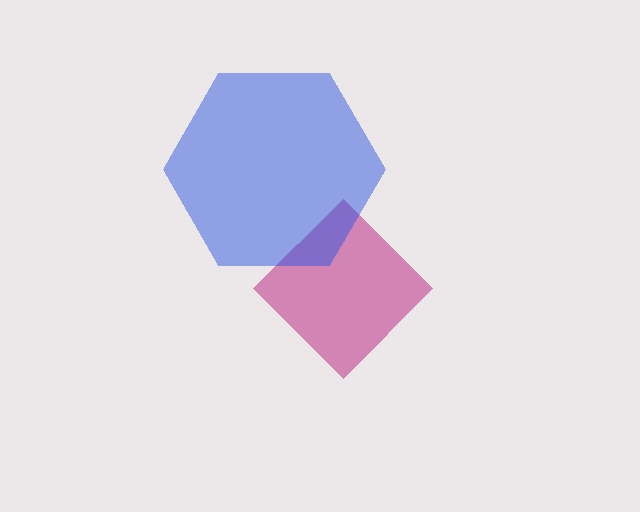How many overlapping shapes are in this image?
There are 2 overlapping shapes in the image.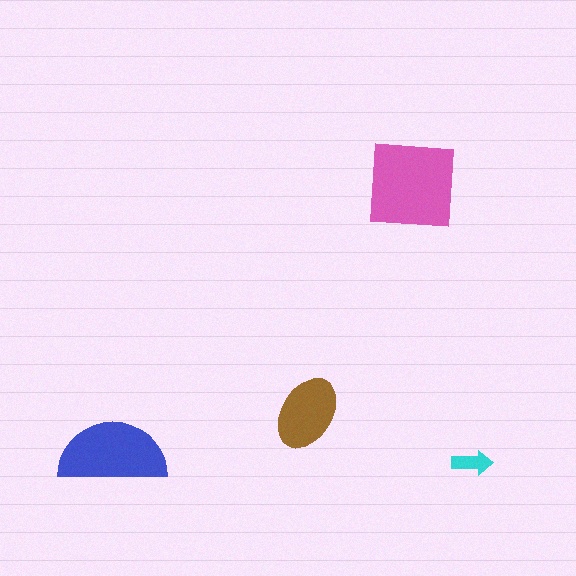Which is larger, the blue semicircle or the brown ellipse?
The blue semicircle.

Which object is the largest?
The pink square.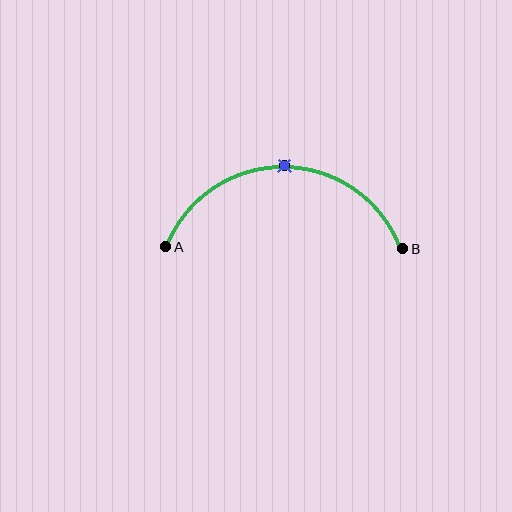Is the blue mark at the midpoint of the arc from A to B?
Yes. The blue mark lies on the arc at equal arc-length from both A and B — it is the arc midpoint.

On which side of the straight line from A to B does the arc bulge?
The arc bulges above the straight line connecting A and B.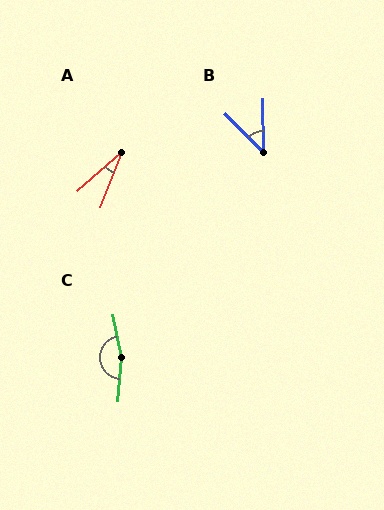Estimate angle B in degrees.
Approximately 44 degrees.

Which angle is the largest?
C, at approximately 163 degrees.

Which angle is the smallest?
A, at approximately 27 degrees.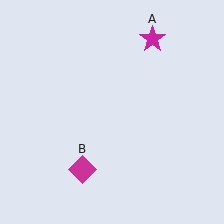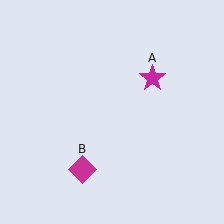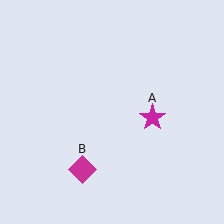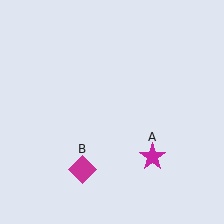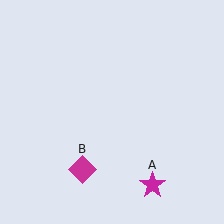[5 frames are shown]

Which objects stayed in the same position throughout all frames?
Magenta diamond (object B) remained stationary.